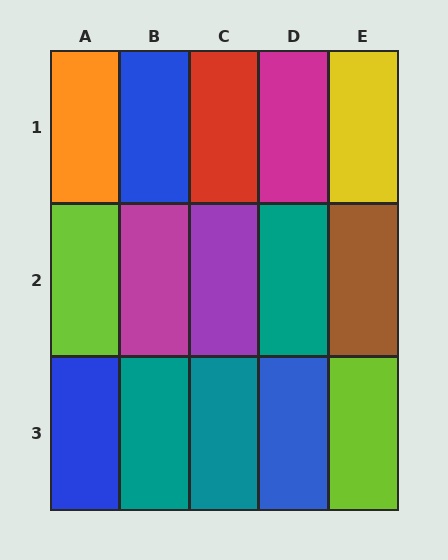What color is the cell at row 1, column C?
Red.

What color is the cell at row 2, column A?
Lime.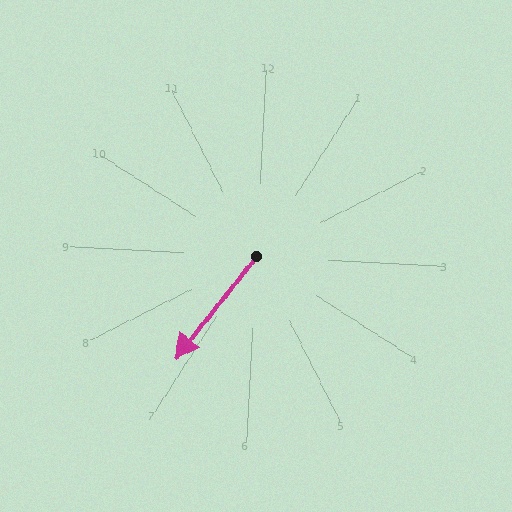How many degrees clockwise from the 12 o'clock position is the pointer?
Approximately 215 degrees.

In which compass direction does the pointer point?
Southwest.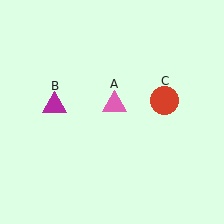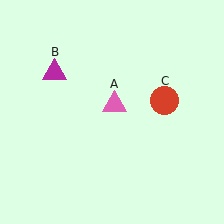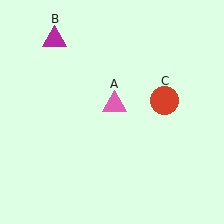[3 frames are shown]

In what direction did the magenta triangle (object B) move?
The magenta triangle (object B) moved up.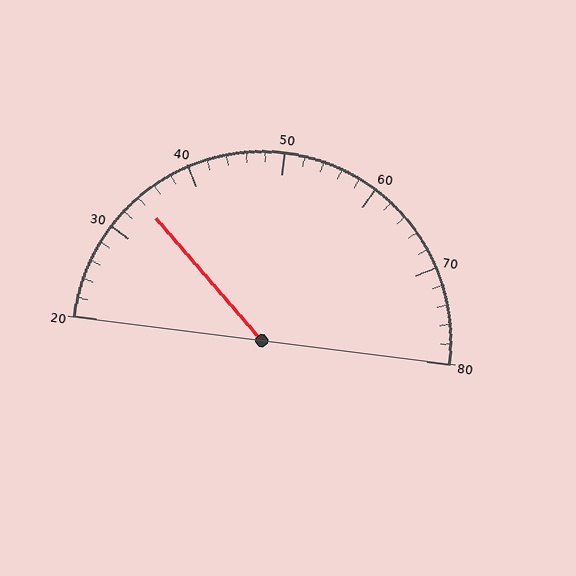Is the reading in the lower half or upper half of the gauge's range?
The reading is in the lower half of the range (20 to 80).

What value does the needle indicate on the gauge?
The needle indicates approximately 34.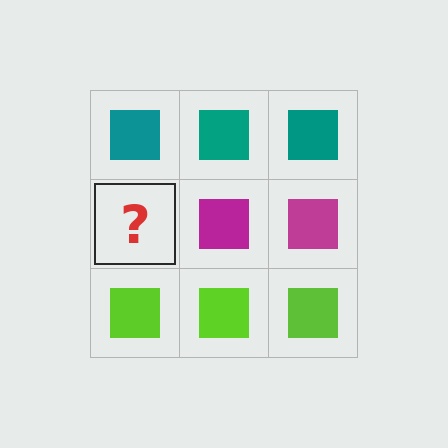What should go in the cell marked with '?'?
The missing cell should contain a magenta square.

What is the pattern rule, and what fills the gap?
The rule is that each row has a consistent color. The gap should be filled with a magenta square.